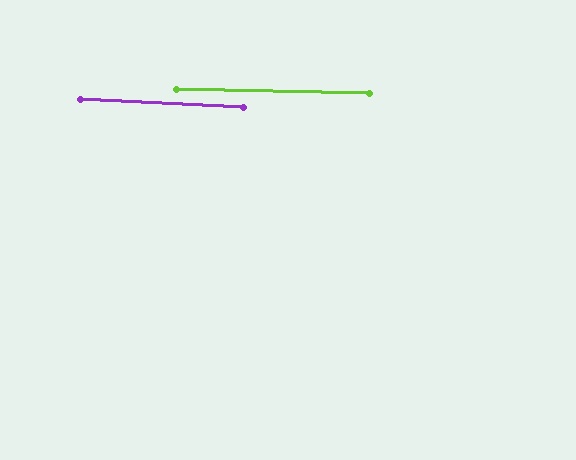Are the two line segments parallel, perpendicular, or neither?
Parallel — their directions differ by only 1.8°.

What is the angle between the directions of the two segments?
Approximately 2 degrees.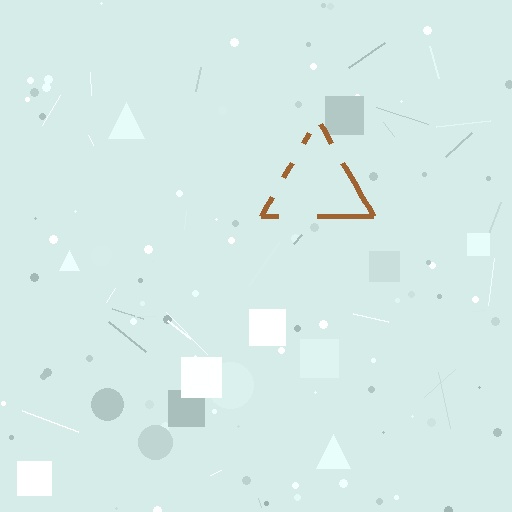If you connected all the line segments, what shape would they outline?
They would outline a triangle.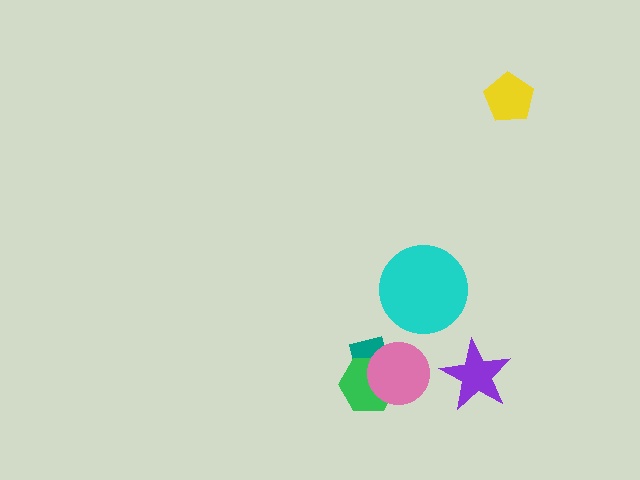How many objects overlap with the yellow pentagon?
0 objects overlap with the yellow pentagon.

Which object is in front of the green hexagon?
The pink circle is in front of the green hexagon.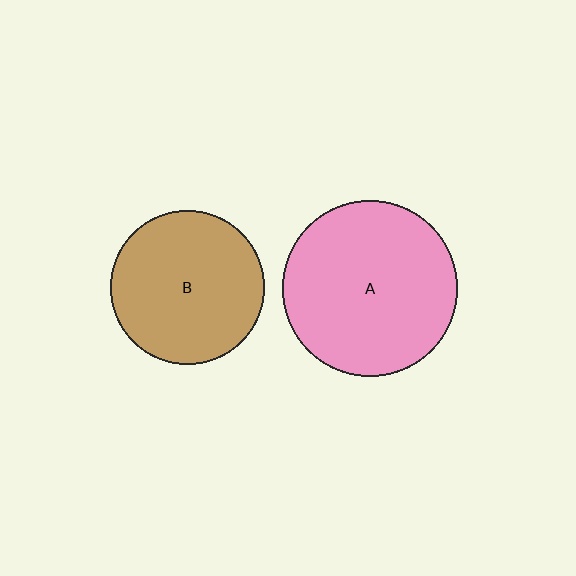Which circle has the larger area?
Circle A (pink).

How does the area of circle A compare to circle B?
Approximately 1.3 times.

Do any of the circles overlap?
No, none of the circles overlap.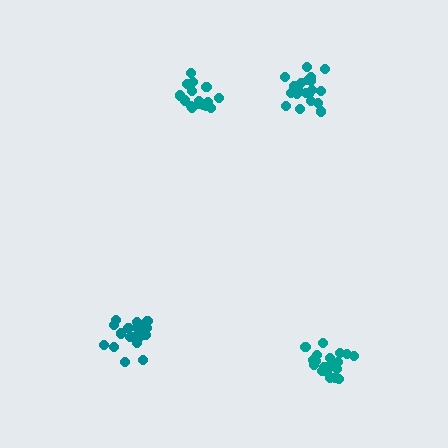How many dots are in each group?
Group 1: 21 dots, Group 2: 20 dots, Group 3: 21 dots, Group 4: 16 dots (78 total).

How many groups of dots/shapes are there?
There are 4 groups.